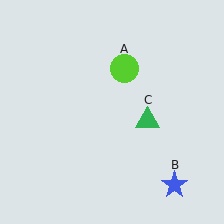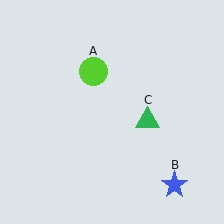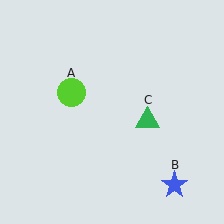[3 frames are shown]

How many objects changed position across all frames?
1 object changed position: lime circle (object A).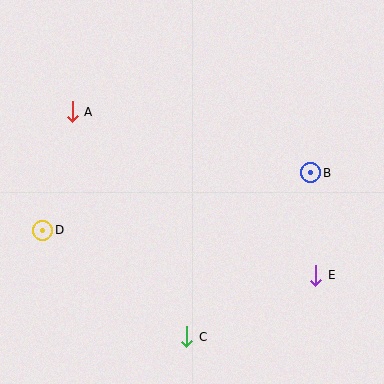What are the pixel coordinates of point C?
Point C is at (187, 337).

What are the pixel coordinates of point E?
Point E is at (316, 275).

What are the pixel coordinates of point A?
Point A is at (72, 112).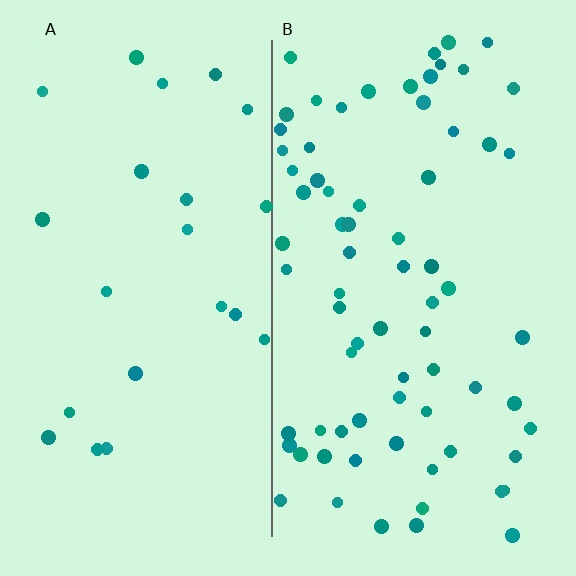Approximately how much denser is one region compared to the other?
Approximately 3.2× — region B over region A.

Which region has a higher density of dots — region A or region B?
B (the right).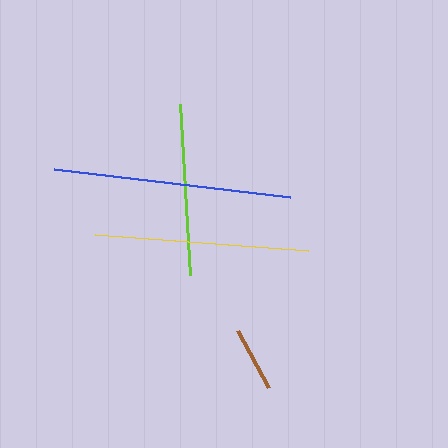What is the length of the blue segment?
The blue segment is approximately 237 pixels long.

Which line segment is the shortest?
The brown line is the shortest at approximately 65 pixels.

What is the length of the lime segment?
The lime segment is approximately 171 pixels long.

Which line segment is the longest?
The blue line is the longest at approximately 237 pixels.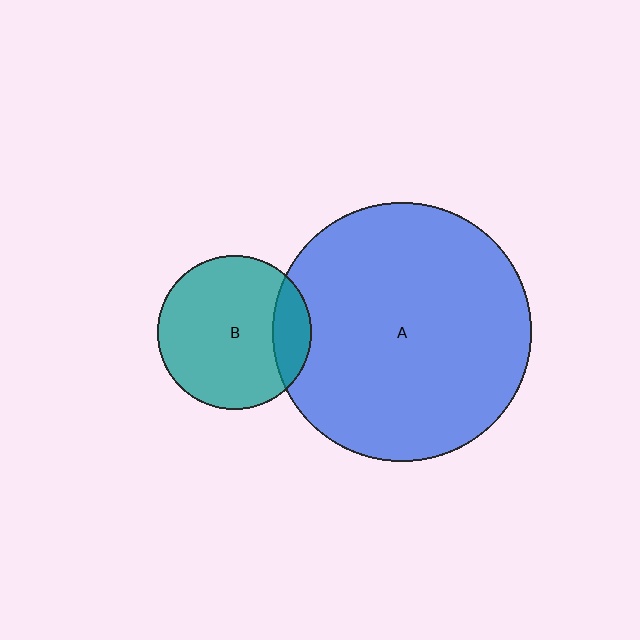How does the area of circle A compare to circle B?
Approximately 2.8 times.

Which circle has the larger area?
Circle A (blue).